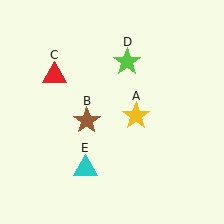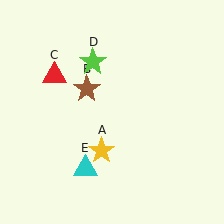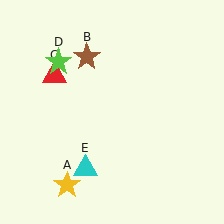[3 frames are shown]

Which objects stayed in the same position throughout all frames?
Red triangle (object C) and cyan triangle (object E) remained stationary.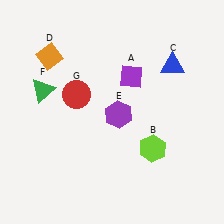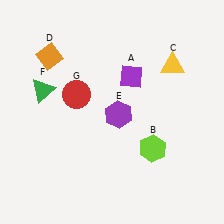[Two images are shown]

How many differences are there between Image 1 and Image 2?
There is 1 difference between the two images.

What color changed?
The triangle (C) changed from blue in Image 1 to yellow in Image 2.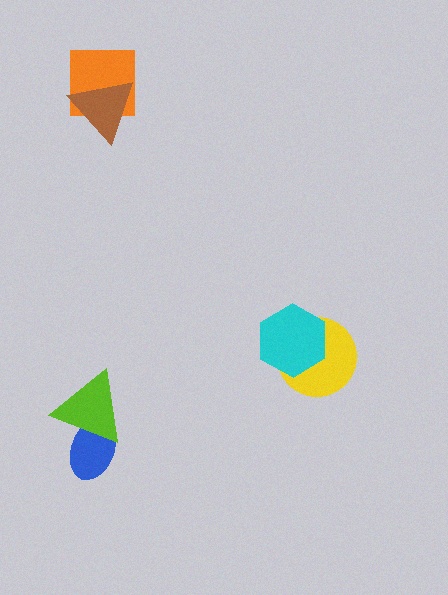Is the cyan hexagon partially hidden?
No, no other shape covers it.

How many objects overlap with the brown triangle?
1 object overlaps with the brown triangle.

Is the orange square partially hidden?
Yes, it is partially covered by another shape.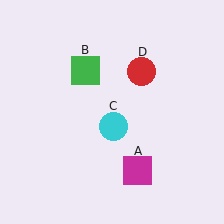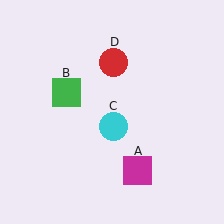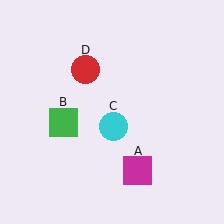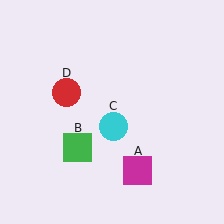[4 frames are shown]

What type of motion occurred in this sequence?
The green square (object B), red circle (object D) rotated counterclockwise around the center of the scene.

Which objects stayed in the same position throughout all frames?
Magenta square (object A) and cyan circle (object C) remained stationary.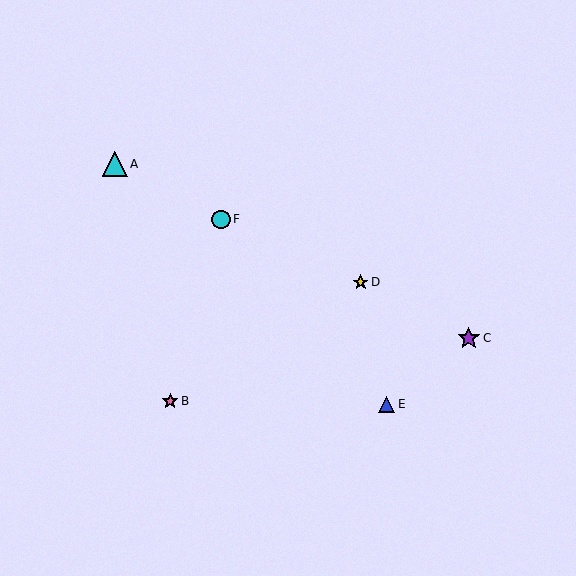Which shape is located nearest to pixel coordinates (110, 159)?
The cyan triangle (labeled A) at (115, 164) is nearest to that location.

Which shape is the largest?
The cyan triangle (labeled A) is the largest.